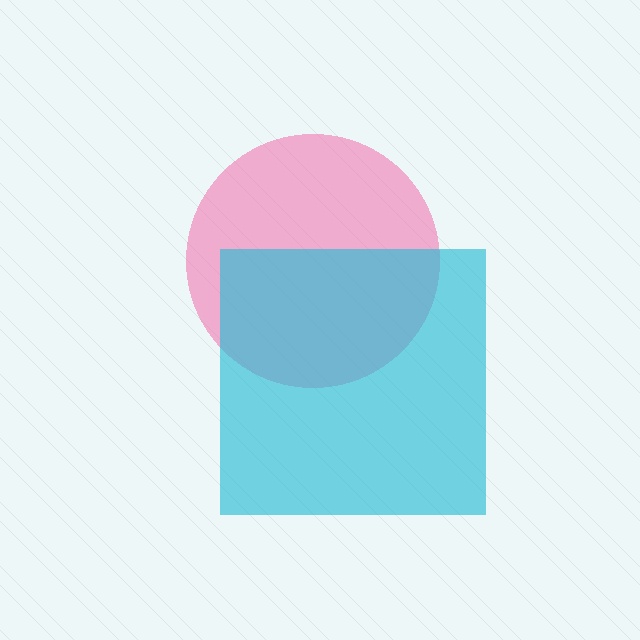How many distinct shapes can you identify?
There are 2 distinct shapes: a pink circle, a cyan square.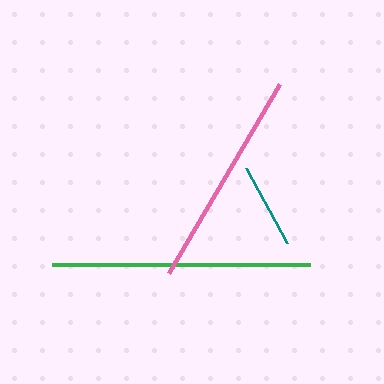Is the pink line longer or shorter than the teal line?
The pink line is longer than the teal line.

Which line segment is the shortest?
The teal line is the shortest at approximately 85 pixels.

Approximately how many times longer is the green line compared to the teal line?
The green line is approximately 3.0 times the length of the teal line.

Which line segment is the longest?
The green line is the longest at approximately 258 pixels.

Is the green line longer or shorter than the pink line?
The green line is longer than the pink line.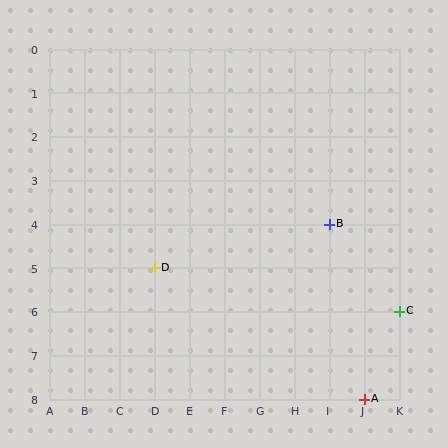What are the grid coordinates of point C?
Point C is at grid coordinates (K, 6).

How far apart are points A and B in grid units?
Points A and B are 1 column and 4 rows apart (about 4.1 grid units diagonally).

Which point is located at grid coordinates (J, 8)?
Point A is at (J, 8).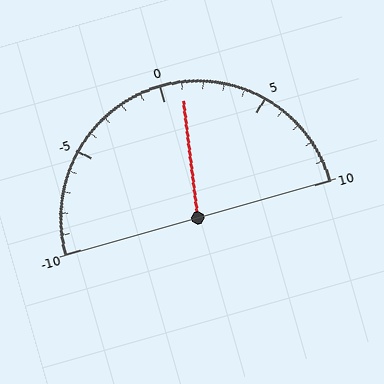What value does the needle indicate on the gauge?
The needle indicates approximately 1.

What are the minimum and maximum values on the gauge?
The gauge ranges from -10 to 10.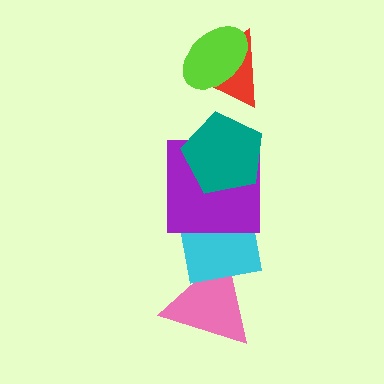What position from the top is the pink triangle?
The pink triangle is 6th from the top.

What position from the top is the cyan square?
The cyan square is 5th from the top.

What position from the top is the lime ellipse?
The lime ellipse is 1st from the top.